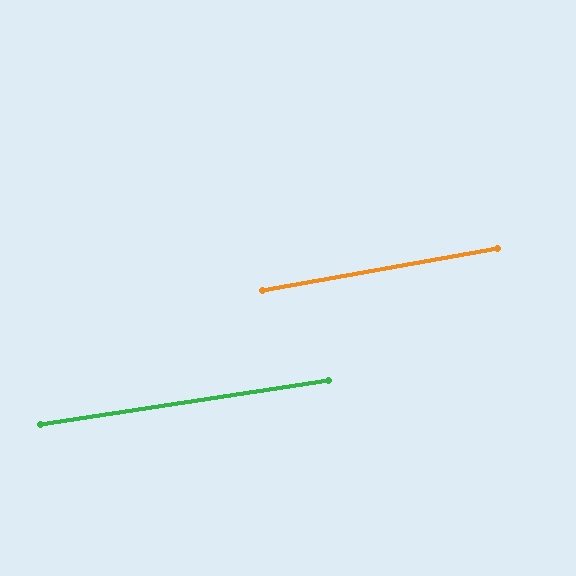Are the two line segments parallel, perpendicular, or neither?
Parallel — their directions differ by only 1.5°.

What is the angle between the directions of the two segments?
Approximately 1 degree.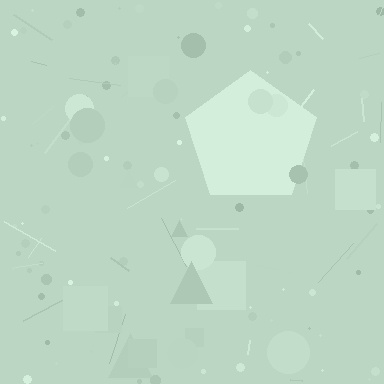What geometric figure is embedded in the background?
A pentagon is embedded in the background.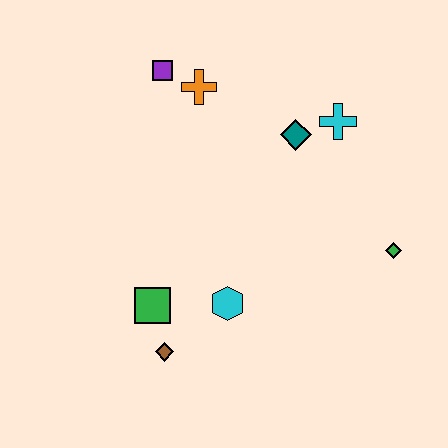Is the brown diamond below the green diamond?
Yes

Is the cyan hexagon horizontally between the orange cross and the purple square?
No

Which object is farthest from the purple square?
The green diamond is farthest from the purple square.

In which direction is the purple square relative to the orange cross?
The purple square is to the left of the orange cross.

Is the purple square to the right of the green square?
Yes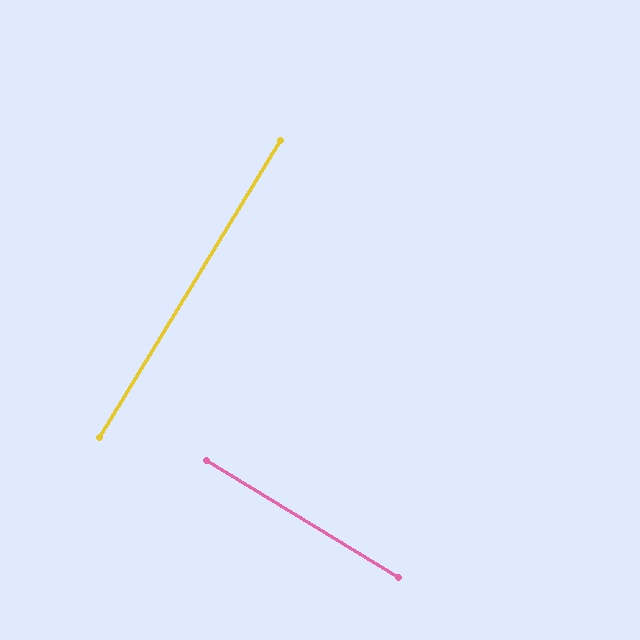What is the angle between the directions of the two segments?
Approximately 90 degrees.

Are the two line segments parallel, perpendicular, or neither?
Perpendicular — they meet at approximately 90°.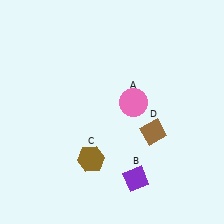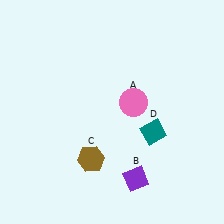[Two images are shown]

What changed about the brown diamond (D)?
In Image 1, D is brown. In Image 2, it changed to teal.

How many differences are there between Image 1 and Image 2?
There is 1 difference between the two images.